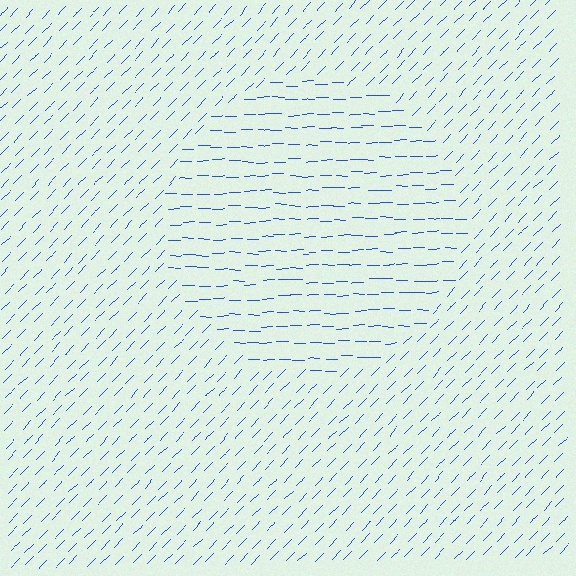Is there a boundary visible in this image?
Yes, there is a texture boundary formed by a change in line orientation.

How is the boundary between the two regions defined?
The boundary is defined purely by a change in line orientation (approximately 45 degrees difference). All lines are the same color and thickness.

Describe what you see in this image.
The image is filled with small blue line segments. A circle region in the image has lines oriented differently from the surrounding lines, creating a visible texture boundary.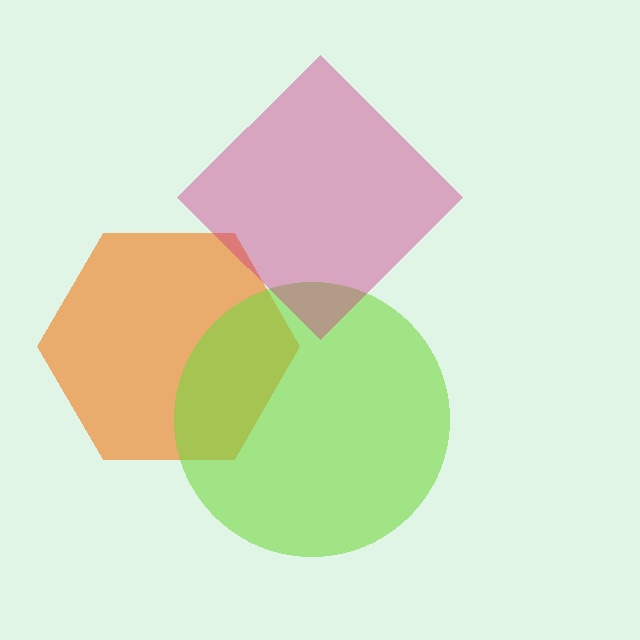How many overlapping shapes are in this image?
There are 3 overlapping shapes in the image.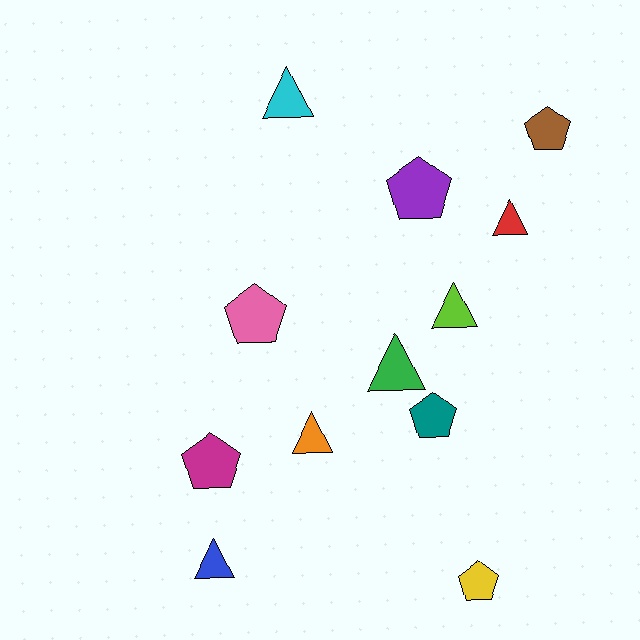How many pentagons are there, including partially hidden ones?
There are 6 pentagons.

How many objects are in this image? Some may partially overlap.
There are 12 objects.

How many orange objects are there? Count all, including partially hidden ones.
There is 1 orange object.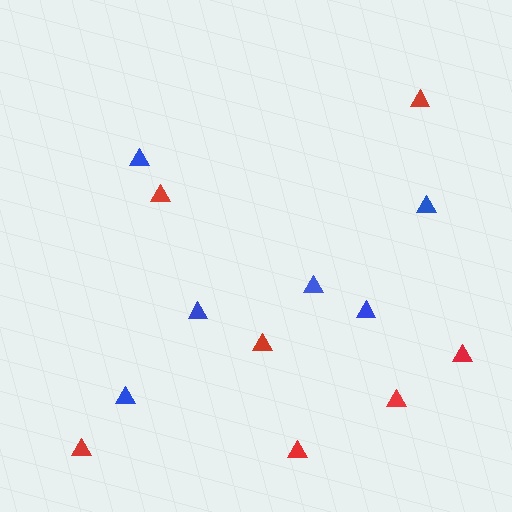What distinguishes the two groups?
There are 2 groups: one group of red triangles (7) and one group of blue triangles (6).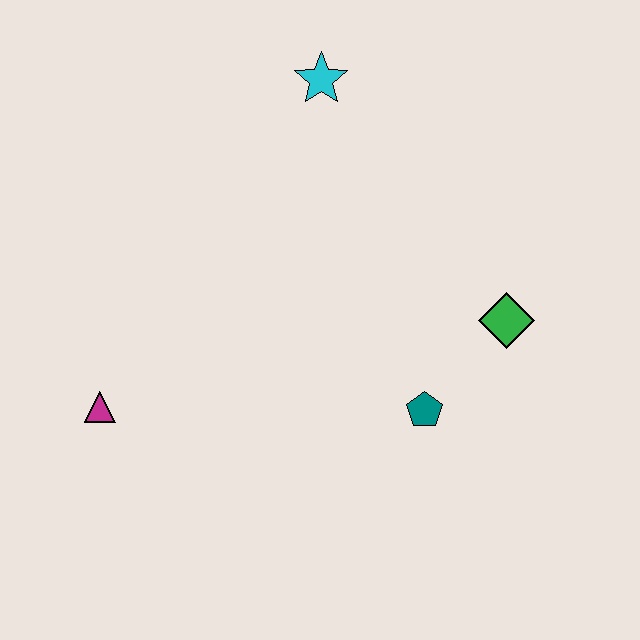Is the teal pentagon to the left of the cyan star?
No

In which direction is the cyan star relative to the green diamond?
The cyan star is above the green diamond.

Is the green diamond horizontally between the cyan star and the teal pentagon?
No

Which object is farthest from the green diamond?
The magenta triangle is farthest from the green diamond.